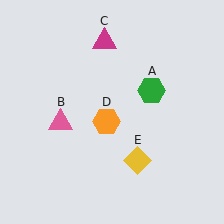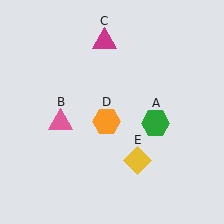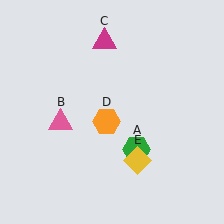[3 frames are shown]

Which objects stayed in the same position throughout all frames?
Pink triangle (object B) and magenta triangle (object C) and orange hexagon (object D) and yellow diamond (object E) remained stationary.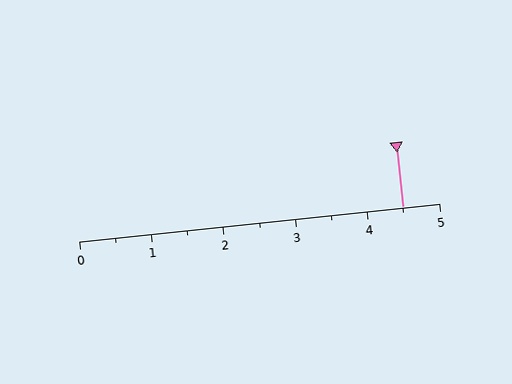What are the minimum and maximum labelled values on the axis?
The axis runs from 0 to 5.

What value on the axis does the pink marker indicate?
The marker indicates approximately 4.5.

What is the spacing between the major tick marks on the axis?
The major ticks are spaced 1 apart.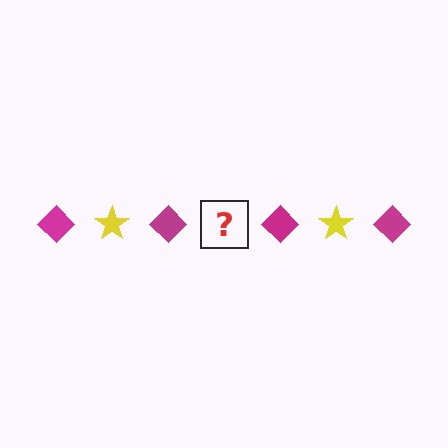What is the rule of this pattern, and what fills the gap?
The rule is that the pattern alternates between magenta diamond and yellow star. The gap should be filled with a yellow star.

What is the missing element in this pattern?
The missing element is a yellow star.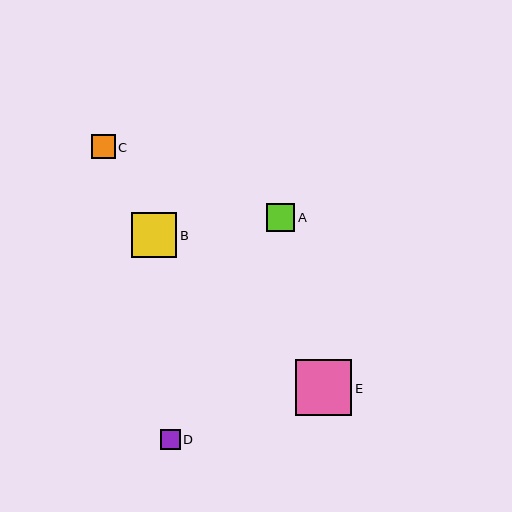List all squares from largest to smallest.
From largest to smallest: E, B, A, C, D.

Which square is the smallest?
Square D is the smallest with a size of approximately 20 pixels.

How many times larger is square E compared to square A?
Square E is approximately 2.0 times the size of square A.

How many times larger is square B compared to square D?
Square B is approximately 2.3 times the size of square D.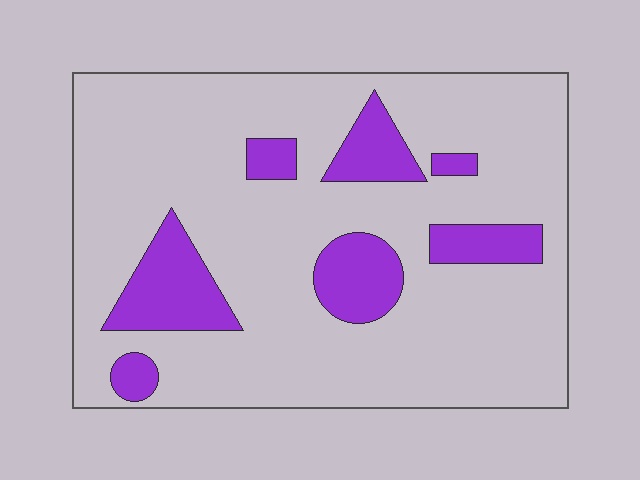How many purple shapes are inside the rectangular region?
7.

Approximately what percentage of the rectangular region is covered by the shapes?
Approximately 20%.